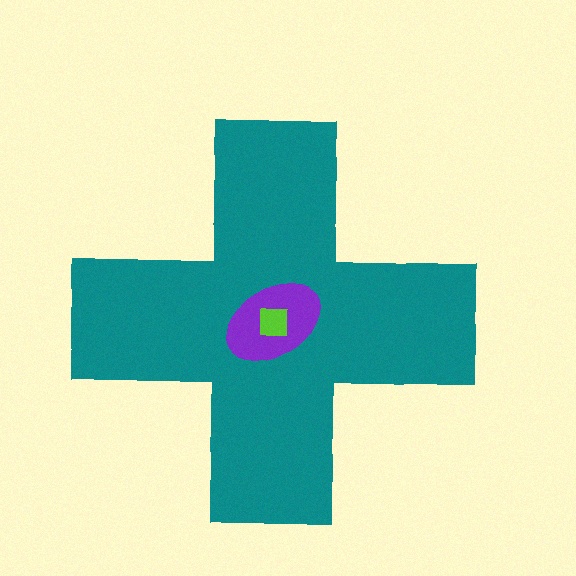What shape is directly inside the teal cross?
The purple ellipse.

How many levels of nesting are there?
3.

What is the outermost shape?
The teal cross.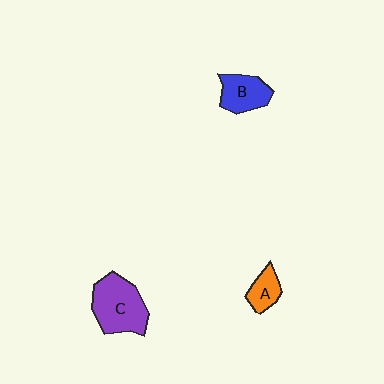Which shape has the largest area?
Shape C (purple).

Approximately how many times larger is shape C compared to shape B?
Approximately 1.6 times.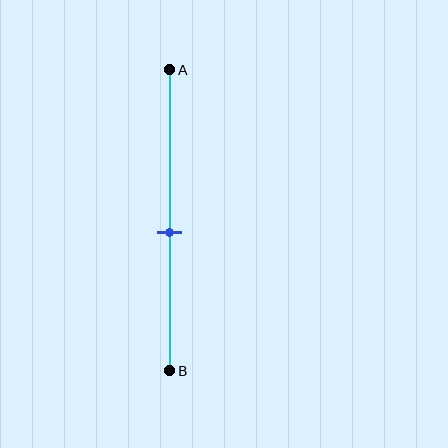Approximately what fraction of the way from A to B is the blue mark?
The blue mark is approximately 55% of the way from A to B.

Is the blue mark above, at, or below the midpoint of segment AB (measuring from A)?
The blue mark is below the midpoint of segment AB.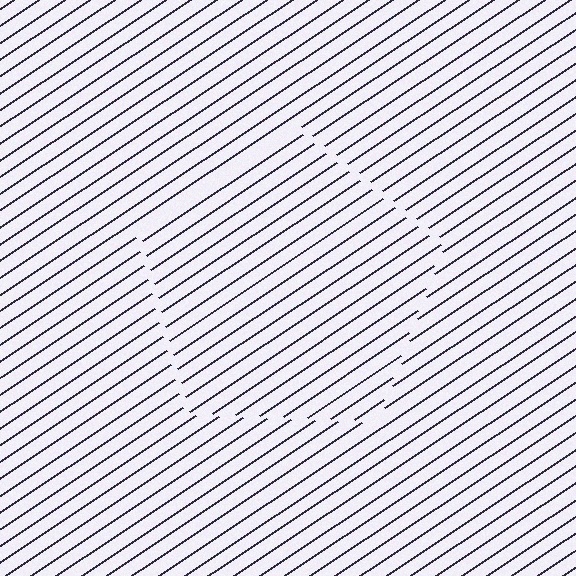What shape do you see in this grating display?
An illusory pentagon. The interior of the shape contains the same grating, shifted by half a period — the contour is defined by the phase discontinuity where line-ends from the inner and outer gratings abut.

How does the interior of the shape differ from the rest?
The interior of the shape contains the same grating, shifted by half a period — the contour is defined by the phase discontinuity where line-ends from the inner and outer gratings abut.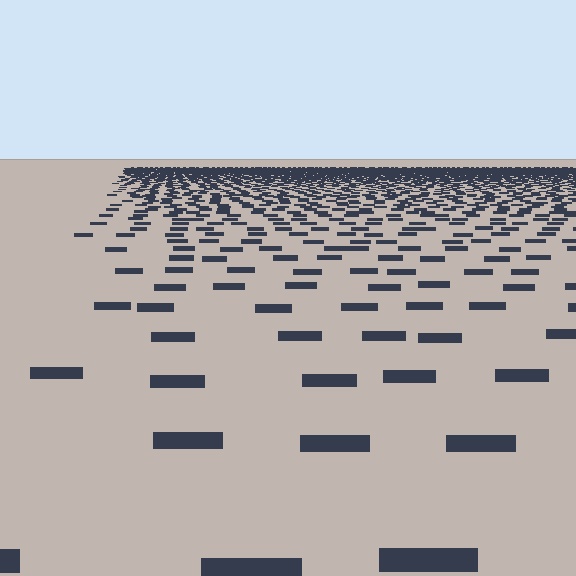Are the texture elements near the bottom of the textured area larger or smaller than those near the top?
Larger. Near the bottom, elements are closer to the viewer and appear at a bigger on-screen size.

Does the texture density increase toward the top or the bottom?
Density increases toward the top.